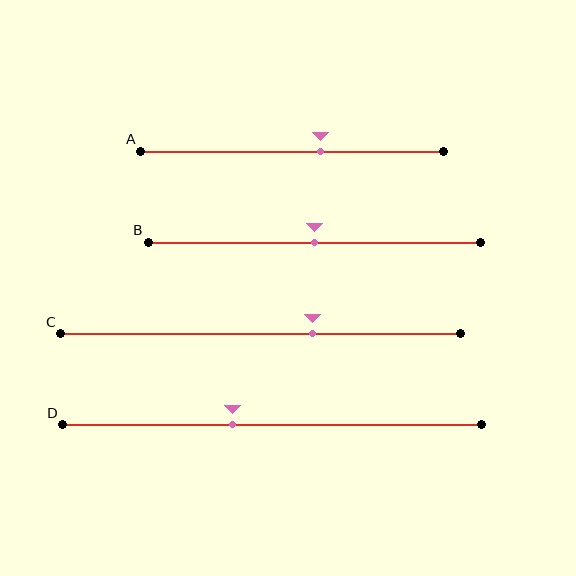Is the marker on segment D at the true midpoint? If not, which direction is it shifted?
No, the marker on segment D is shifted to the left by about 9% of the segment length.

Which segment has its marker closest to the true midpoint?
Segment B has its marker closest to the true midpoint.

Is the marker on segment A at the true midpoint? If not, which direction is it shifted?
No, the marker on segment A is shifted to the right by about 9% of the segment length.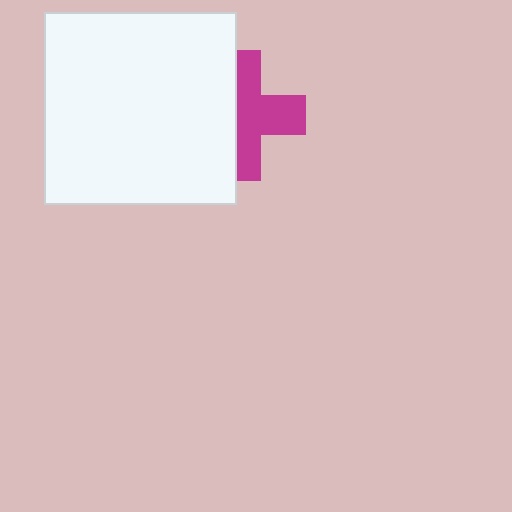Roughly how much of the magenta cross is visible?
About half of it is visible (roughly 55%).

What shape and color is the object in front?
The object in front is a white square.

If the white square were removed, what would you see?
You would see the complete magenta cross.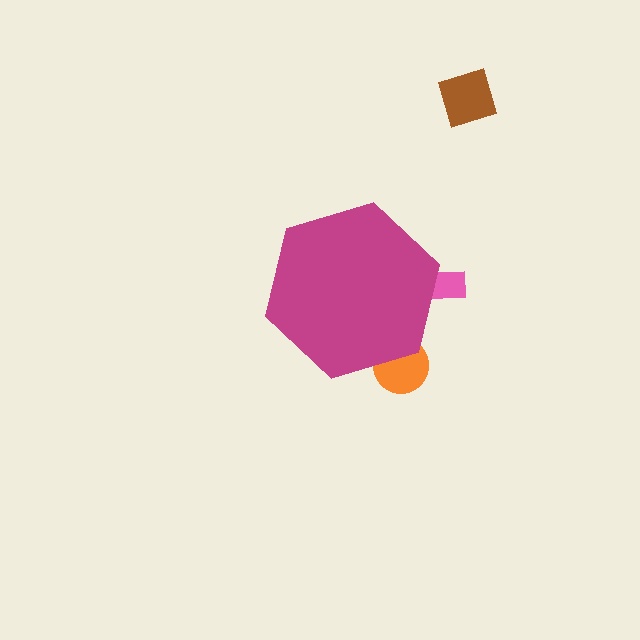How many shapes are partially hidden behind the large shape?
2 shapes are partially hidden.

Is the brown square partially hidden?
No, the brown square is fully visible.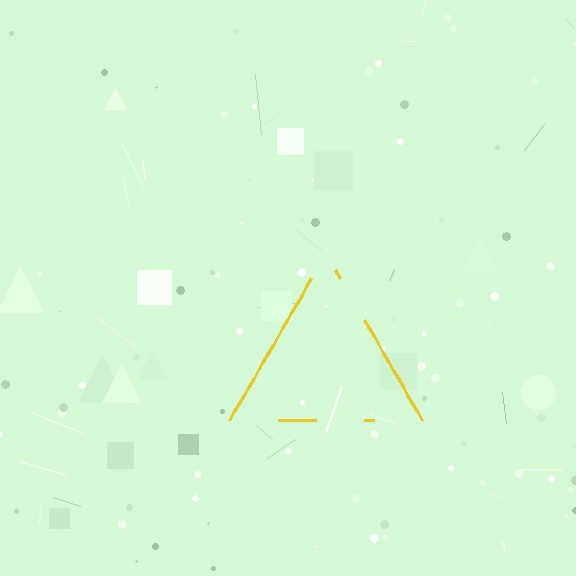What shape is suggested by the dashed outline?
The dashed outline suggests a triangle.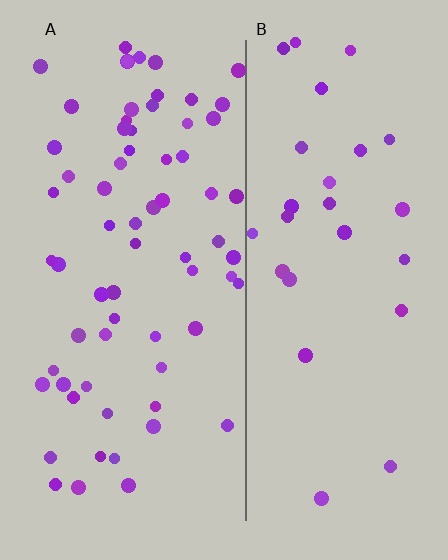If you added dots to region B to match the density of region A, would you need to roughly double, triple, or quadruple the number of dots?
Approximately double.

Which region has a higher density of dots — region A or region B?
A (the left).